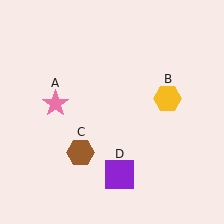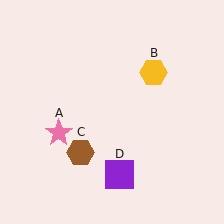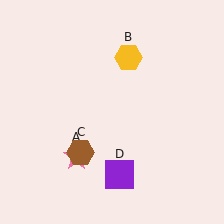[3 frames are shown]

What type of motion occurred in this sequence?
The pink star (object A), yellow hexagon (object B) rotated counterclockwise around the center of the scene.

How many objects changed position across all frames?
2 objects changed position: pink star (object A), yellow hexagon (object B).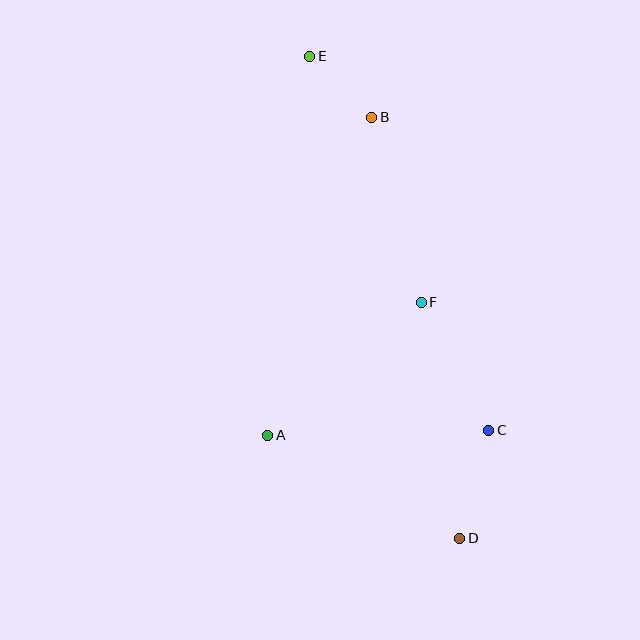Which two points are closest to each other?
Points B and E are closest to each other.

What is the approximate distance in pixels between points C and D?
The distance between C and D is approximately 112 pixels.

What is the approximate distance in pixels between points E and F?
The distance between E and F is approximately 270 pixels.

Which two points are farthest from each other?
Points D and E are farthest from each other.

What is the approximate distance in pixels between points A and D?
The distance between A and D is approximately 218 pixels.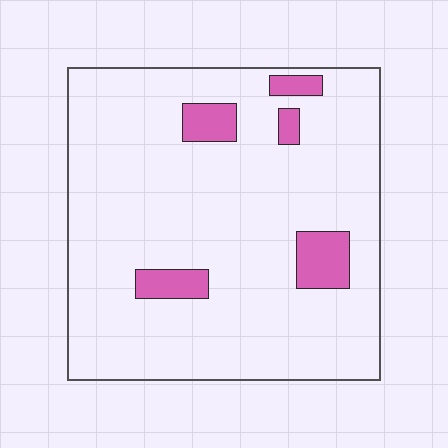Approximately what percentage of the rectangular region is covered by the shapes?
Approximately 10%.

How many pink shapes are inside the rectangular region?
5.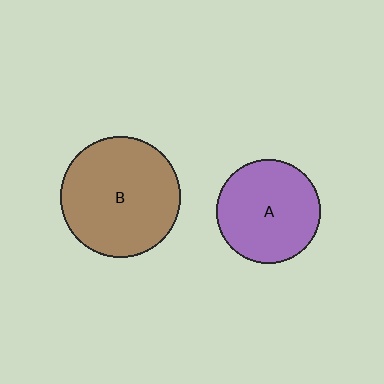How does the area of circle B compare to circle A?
Approximately 1.3 times.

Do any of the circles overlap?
No, none of the circles overlap.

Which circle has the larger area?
Circle B (brown).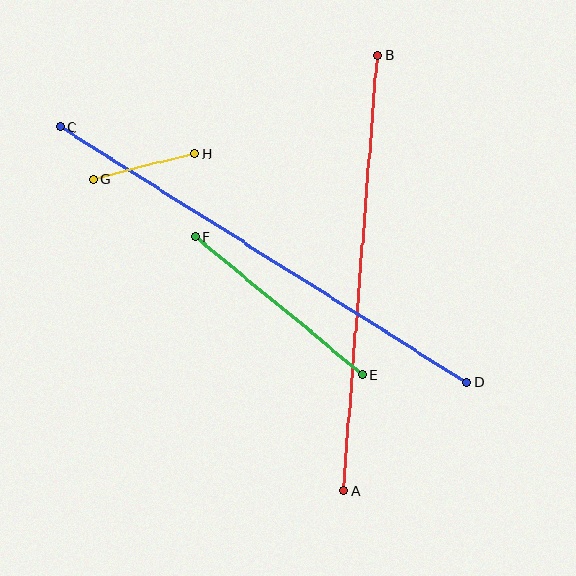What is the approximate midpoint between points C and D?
The midpoint is at approximately (263, 255) pixels.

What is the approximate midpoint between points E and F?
The midpoint is at approximately (279, 306) pixels.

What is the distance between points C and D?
The distance is approximately 480 pixels.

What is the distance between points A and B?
The distance is approximately 437 pixels.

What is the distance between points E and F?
The distance is approximately 217 pixels.